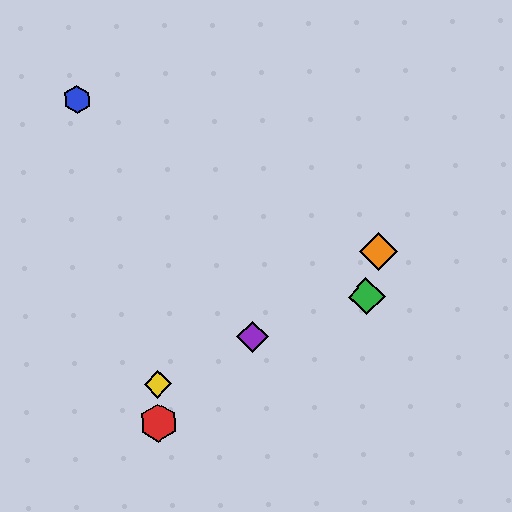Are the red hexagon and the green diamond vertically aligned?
No, the red hexagon is at x≈158 and the green diamond is at x≈366.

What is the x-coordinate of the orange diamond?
The orange diamond is at x≈378.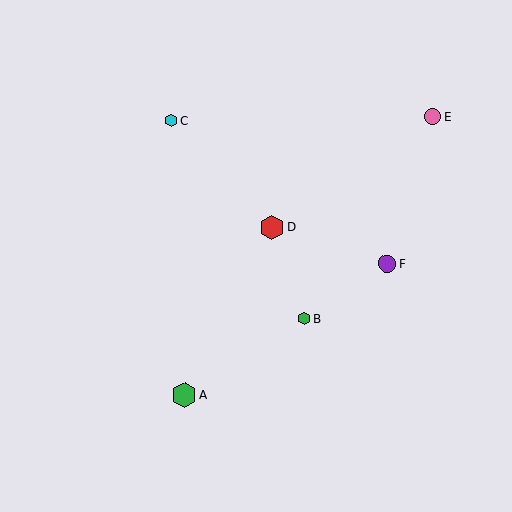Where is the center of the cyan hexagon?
The center of the cyan hexagon is at (171, 121).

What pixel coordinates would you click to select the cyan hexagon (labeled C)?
Click at (171, 121) to select the cyan hexagon C.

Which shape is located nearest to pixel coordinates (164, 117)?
The cyan hexagon (labeled C) at (171, 121) is nearest to that location.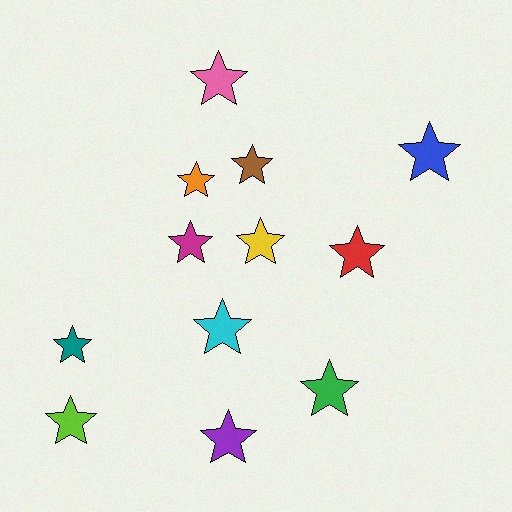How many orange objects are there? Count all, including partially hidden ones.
There is 1 orange object.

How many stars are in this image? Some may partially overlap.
There are 12 stars.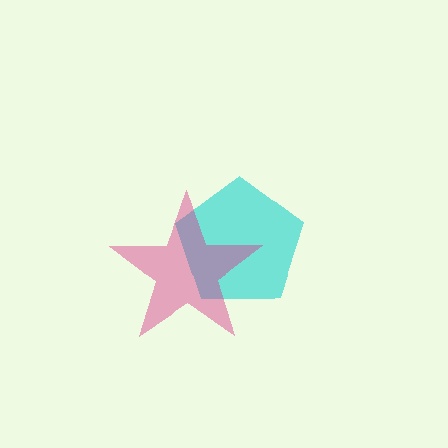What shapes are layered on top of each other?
The layered shapes are: a cyan pentagon, a magenta star.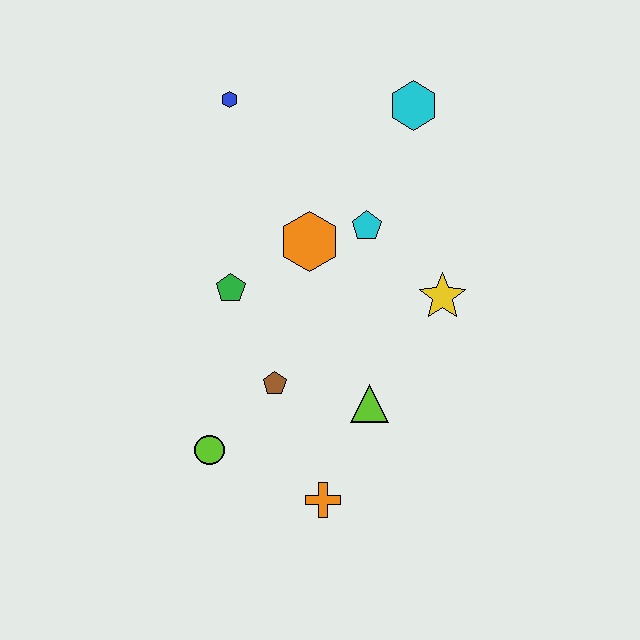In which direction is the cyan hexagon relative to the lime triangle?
The cyan hexagon is above the lime triangle.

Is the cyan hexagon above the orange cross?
Yes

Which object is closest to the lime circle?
The brown pentagon is closest to the lime circle.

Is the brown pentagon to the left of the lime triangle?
Yes